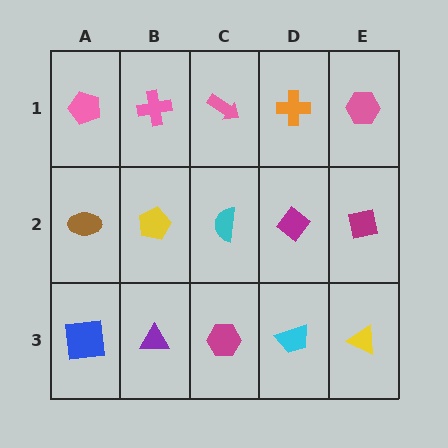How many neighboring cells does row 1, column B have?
3.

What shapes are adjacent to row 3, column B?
A yellow pentagon (row 2, column B), a blue square (row 3, column A), a magenta hexagon (row 3, column C).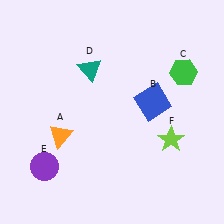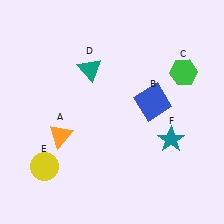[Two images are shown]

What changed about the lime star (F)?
In Image 1, F is lime. In Image 2, it changed to teal.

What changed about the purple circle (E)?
In Image 1, E is purple. In Image 2, it changed to yellow.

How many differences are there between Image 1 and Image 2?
There are 2 differences between the two images.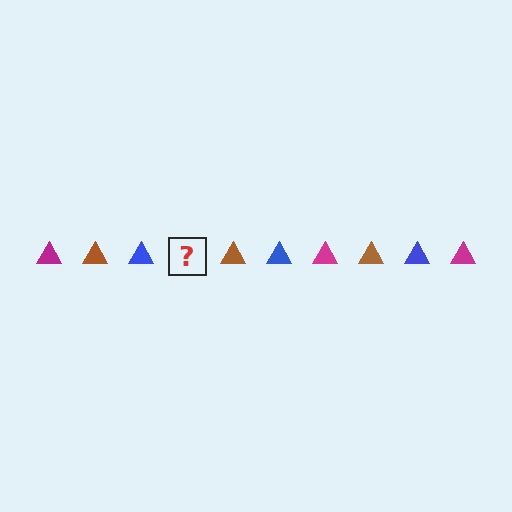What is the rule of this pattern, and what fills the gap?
The rule is that the pattern cycles through magenta, brown, blue triangles. The gap should be filled with a magenta triangle.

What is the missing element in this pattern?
The missing element is a magenta triangle.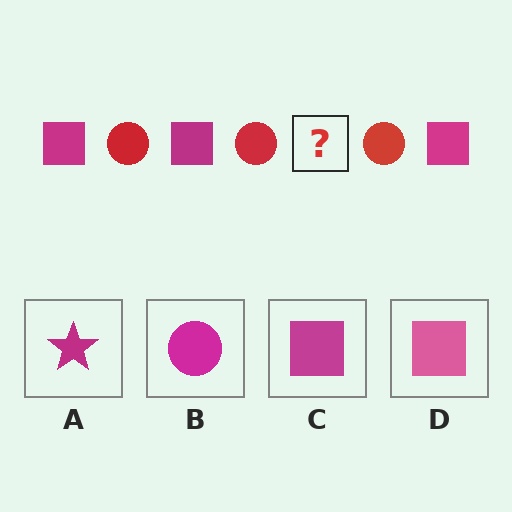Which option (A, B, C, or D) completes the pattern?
C.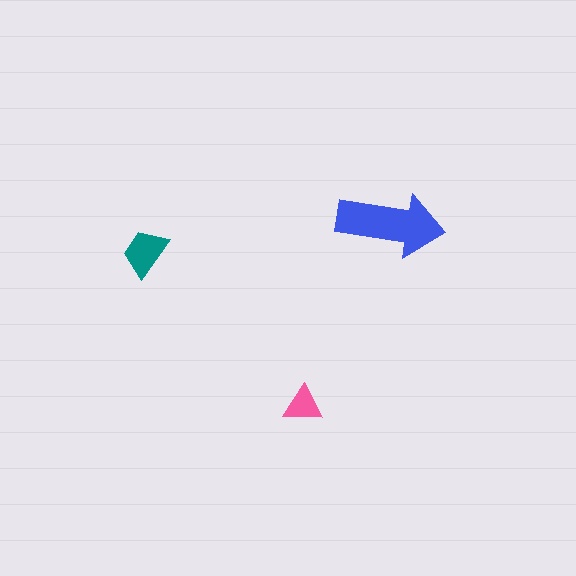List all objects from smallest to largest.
The pink triangle, the teal trapezoid, the blue arrow.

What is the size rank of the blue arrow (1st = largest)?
1st.